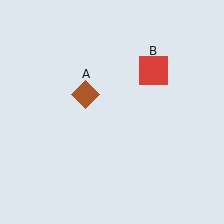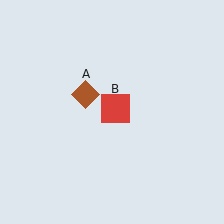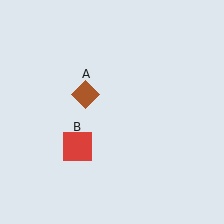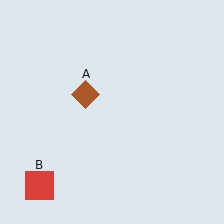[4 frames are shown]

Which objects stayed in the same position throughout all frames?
Brown diamond (object A) remained stationary.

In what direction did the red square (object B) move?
The red square (object B) moved down and to the left.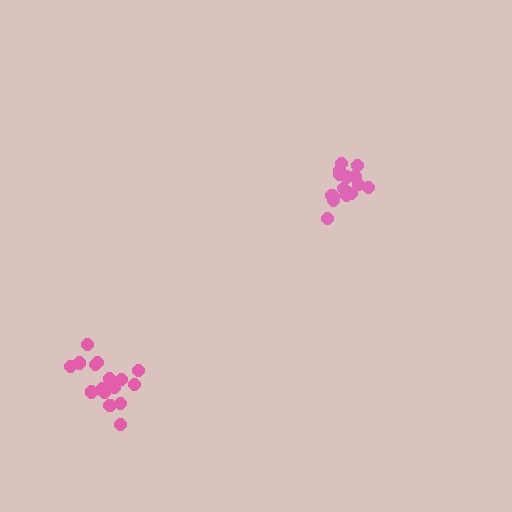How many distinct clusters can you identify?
There are 2 distinct clusters.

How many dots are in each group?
Group 1: 15 dots, Group 2: 16 dots (31 total).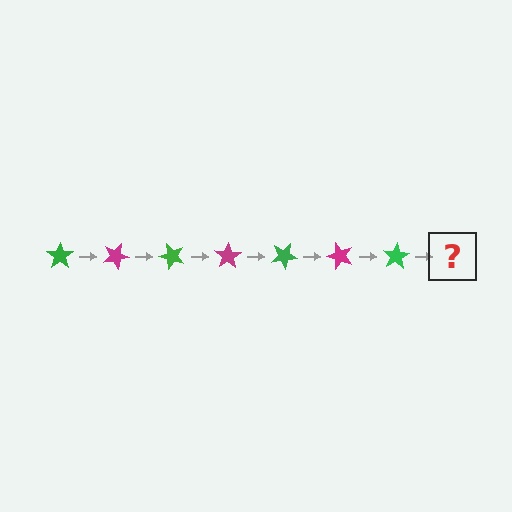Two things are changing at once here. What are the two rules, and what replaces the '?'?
The two rules are that it rotates 25 degrees each step and the color cycles through green and magenta. The '?' should be a magenta star, rotated 175 degrees from the start.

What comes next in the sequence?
The next element should be a magenta star, rotated 175 degrees from the start.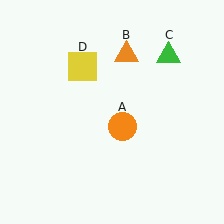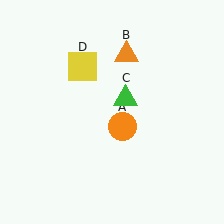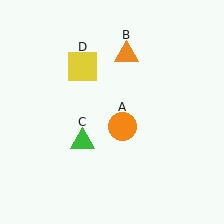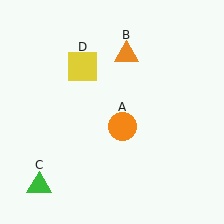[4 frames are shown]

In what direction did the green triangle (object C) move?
The green triangle (object C) moved down and to the left.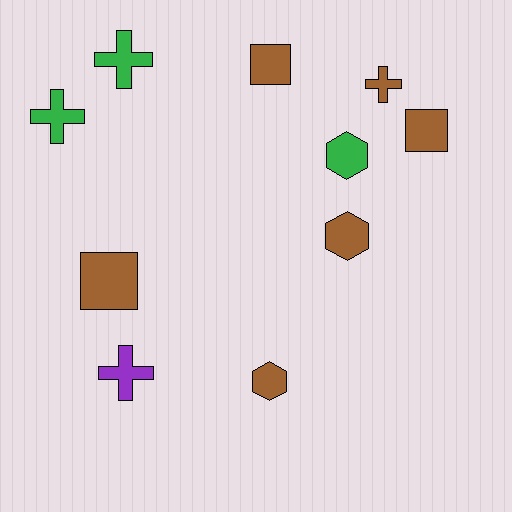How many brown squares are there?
There are 3 brown squares.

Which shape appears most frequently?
Cross, with 4 objects.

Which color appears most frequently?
Brown, with 6 objects.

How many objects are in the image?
There are 10 objects.